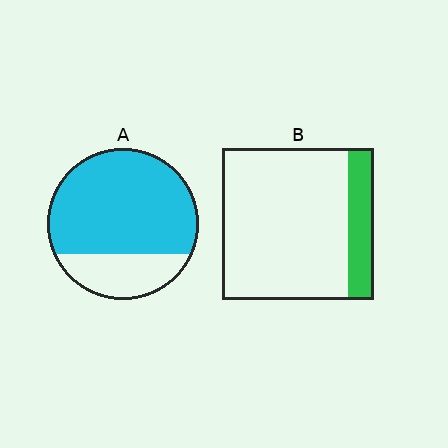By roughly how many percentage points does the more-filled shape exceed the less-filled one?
By roughly 55 percentage points (A over B).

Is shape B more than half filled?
No.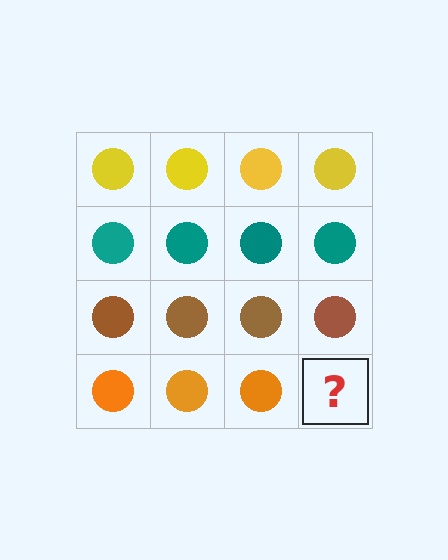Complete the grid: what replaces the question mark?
The question mark should be replaced with an orange circle.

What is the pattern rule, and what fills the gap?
The rule is that each row has a consistent color. The gap should be filled with an orange circle.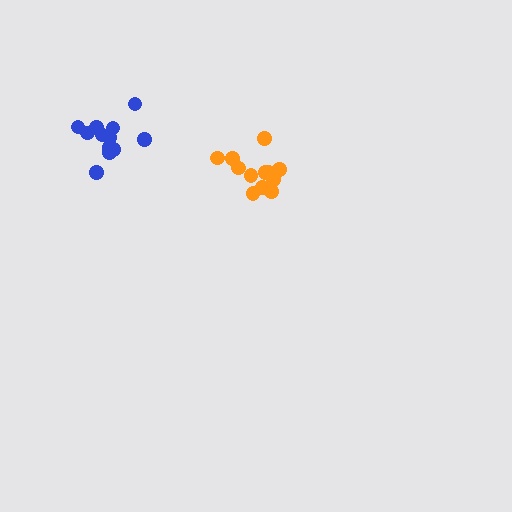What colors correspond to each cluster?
The clusters are colored: orange, blue.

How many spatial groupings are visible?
There are 2 spatial groupings.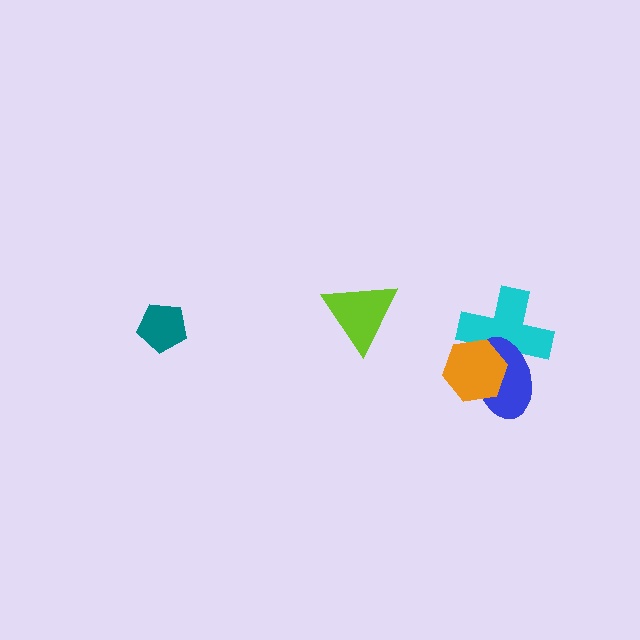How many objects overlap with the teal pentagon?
0 objects overlap with the teal pentagon.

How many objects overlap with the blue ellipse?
2 objects overlap with the blue ellipse.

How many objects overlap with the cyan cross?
2 objects overlap with the cyan cross.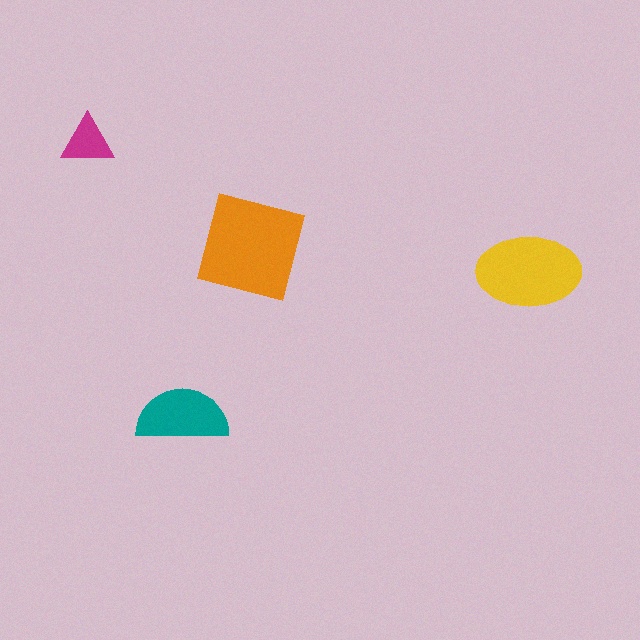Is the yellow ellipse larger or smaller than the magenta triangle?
Larger.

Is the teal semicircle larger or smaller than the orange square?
Smaller.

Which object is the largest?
The orange square.